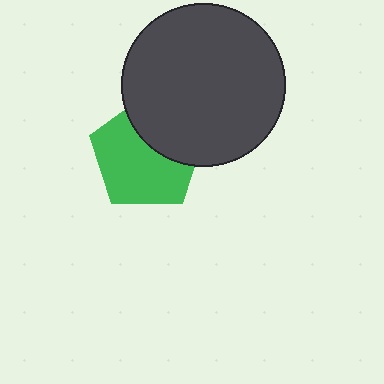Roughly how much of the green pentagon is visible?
About half of it is visible (roughly 64%).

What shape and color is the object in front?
The object in front is a dark gray circle.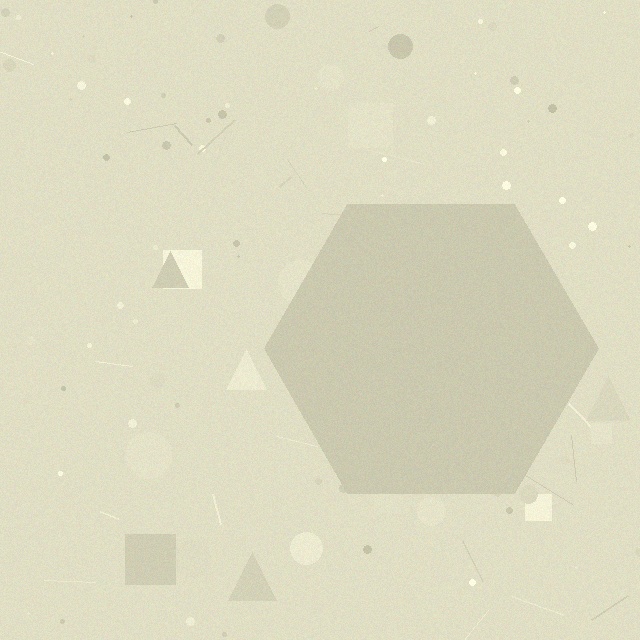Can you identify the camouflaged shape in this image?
The camouflaged shape is a hexagon.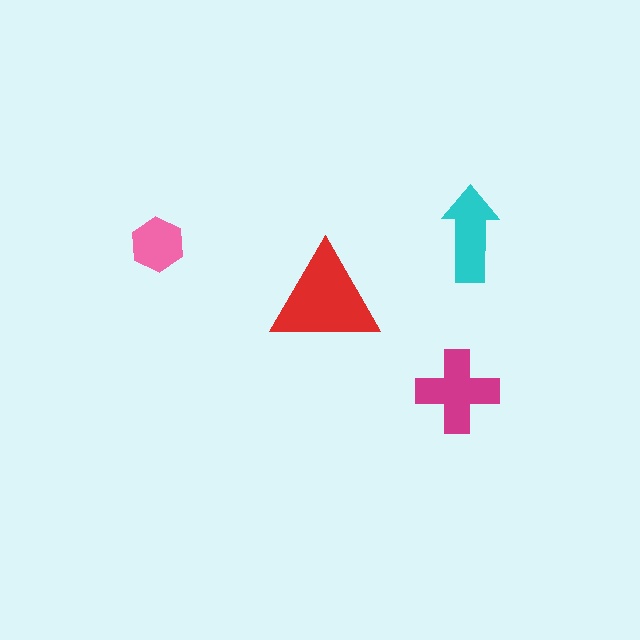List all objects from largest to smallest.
The red triangle, the magenta cross, the cyan arrow, the pink hexagon.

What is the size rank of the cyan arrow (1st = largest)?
3rd.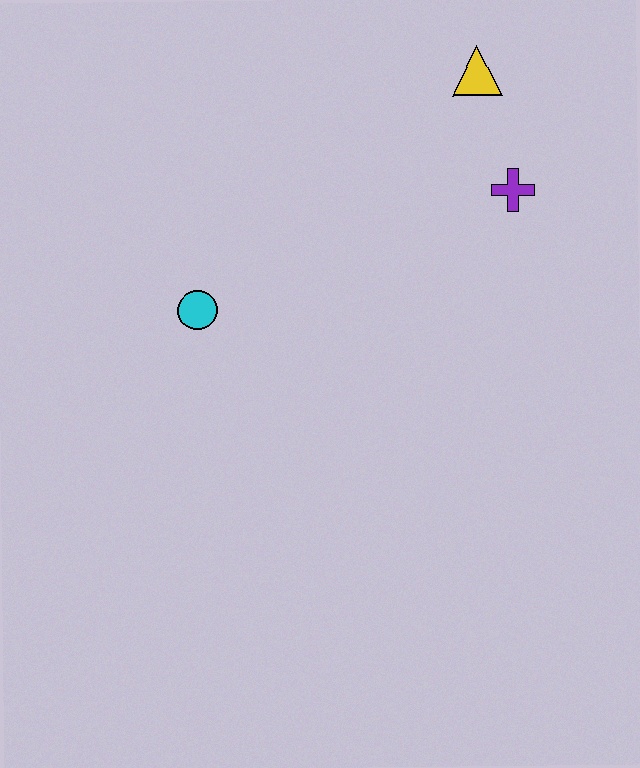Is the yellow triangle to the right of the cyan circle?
Yes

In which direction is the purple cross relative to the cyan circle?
The purple cross is to the right of the cyan circle.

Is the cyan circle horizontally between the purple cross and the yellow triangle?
No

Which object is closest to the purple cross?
The yellow triangle is closest to the purple cross.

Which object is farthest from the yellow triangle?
The cyan circle is farthest from the yellow triangle.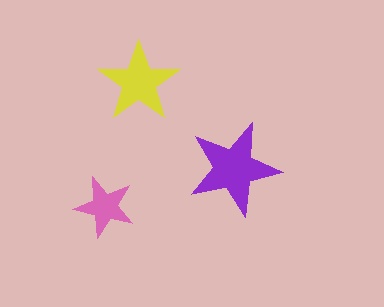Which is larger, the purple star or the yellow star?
The purple one.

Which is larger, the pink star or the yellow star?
The yellow one.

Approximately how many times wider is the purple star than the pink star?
About 1.5 times wider.